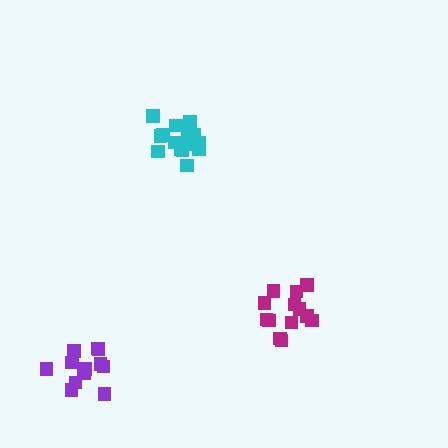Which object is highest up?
The cyan cluster is topmost.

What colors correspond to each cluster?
The clusters are colored: cyan, magenta, purple.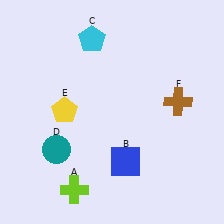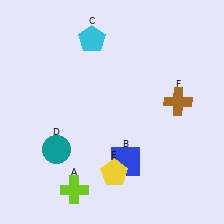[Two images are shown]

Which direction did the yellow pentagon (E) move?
The yellow pentagon (E) moved down.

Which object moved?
The yellow pentagon (E) moved down.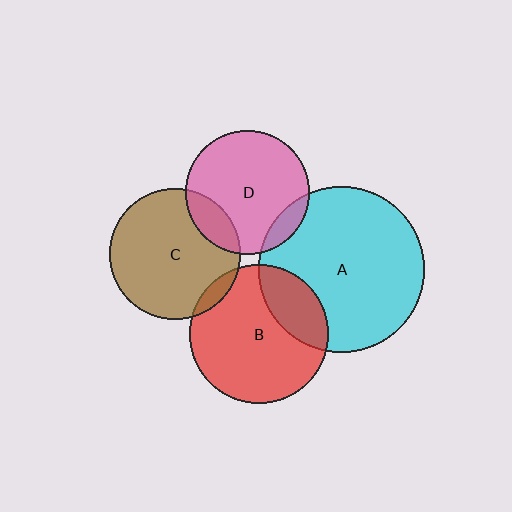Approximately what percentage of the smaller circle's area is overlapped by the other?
Approximately 15%.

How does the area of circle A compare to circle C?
Approximately 1.6 times.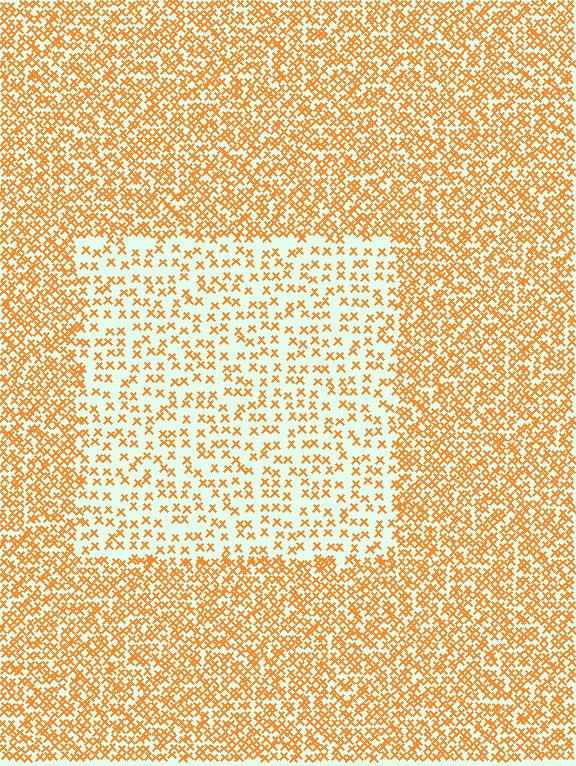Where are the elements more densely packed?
The elements are more densely packed outside the rectangle boundary.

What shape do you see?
I see a rectangle.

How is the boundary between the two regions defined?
The boundary is defined by a change in element density (approximately 2.3x ratio). All elements are the same color, size, and shape.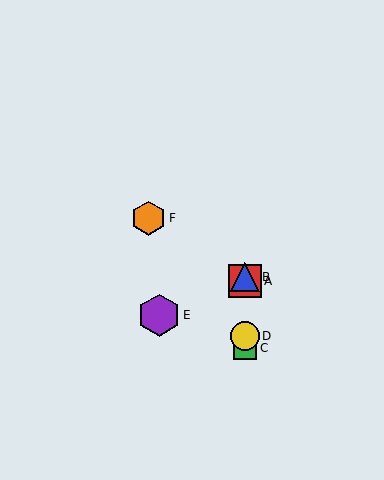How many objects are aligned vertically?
4 objects (A, B, C, D) are aligned vertically.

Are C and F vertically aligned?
No, C is at x≈245 and F is at x≈149.